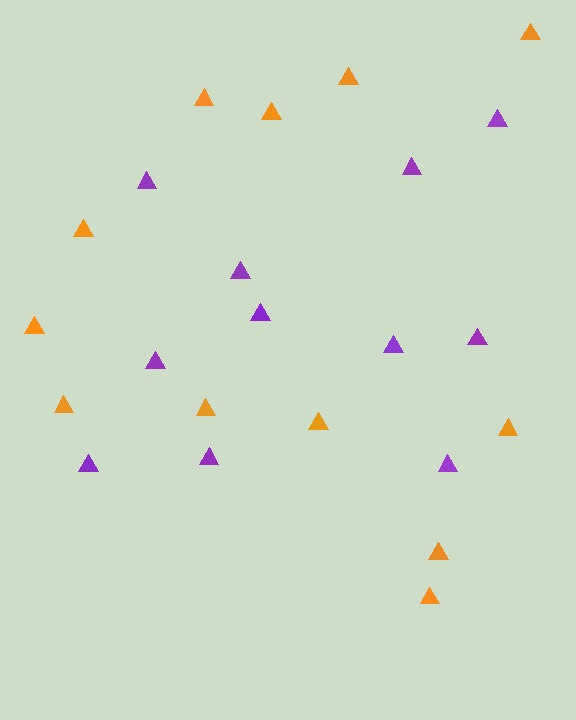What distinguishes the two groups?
There are 2 groups: one group of purple triangles (11) and one group of orange triangles (12).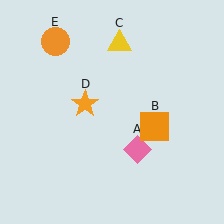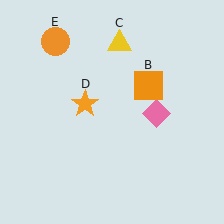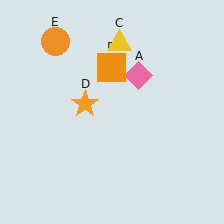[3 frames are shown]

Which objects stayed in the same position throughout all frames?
Yellow triangle (object C) and orange star (object D) and orange circle (object E) remained stationary.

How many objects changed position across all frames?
2 objects changed position: pink diamond (object A), orange square (object B).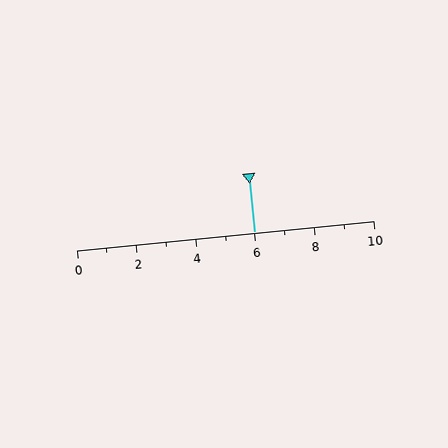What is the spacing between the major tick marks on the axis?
The major ticks are spaced 2 apart.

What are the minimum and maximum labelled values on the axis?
The axis runs from 0 to 10.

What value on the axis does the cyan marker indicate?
The marker indicates approximately 6.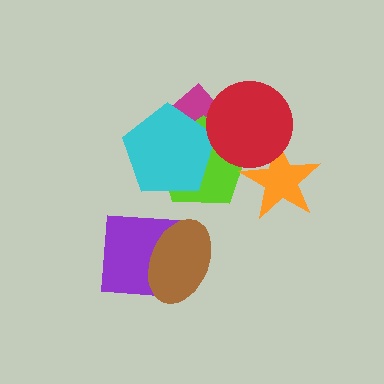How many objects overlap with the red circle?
3 objects overlap with the red circle.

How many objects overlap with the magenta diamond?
3 objects overlap with the magenta diamond.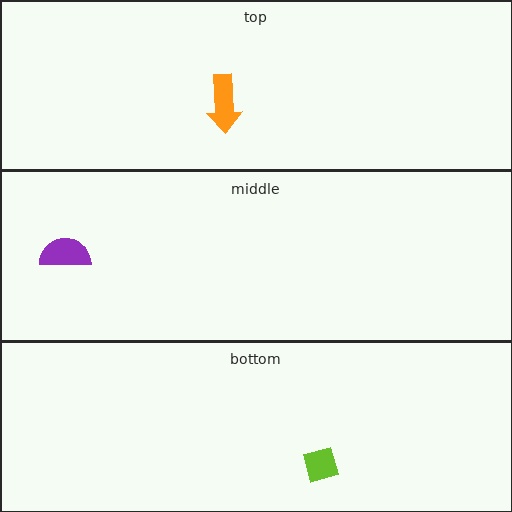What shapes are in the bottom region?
The lime diamond.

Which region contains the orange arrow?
The top region.